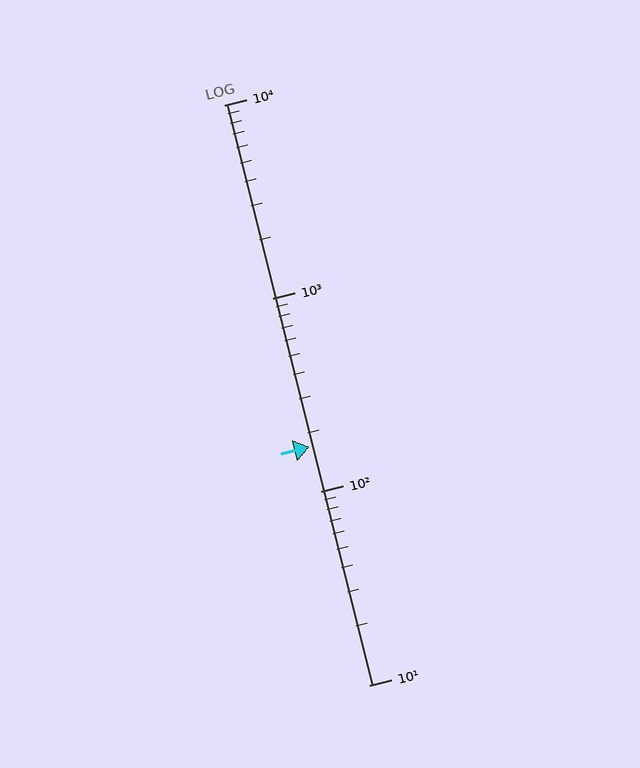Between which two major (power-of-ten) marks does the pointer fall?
The pointer is between 100 and 1000.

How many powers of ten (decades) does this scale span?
The scale spans 3 decades, from 10 to 10000.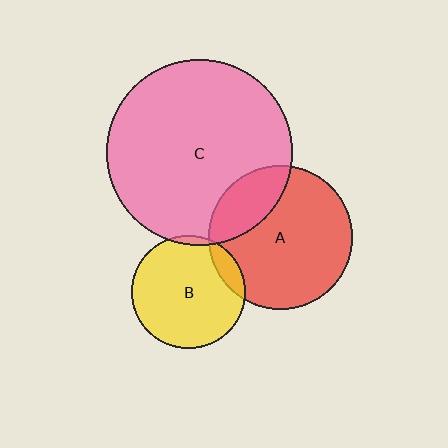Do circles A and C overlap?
Yes.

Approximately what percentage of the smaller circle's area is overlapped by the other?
Approximately 25%.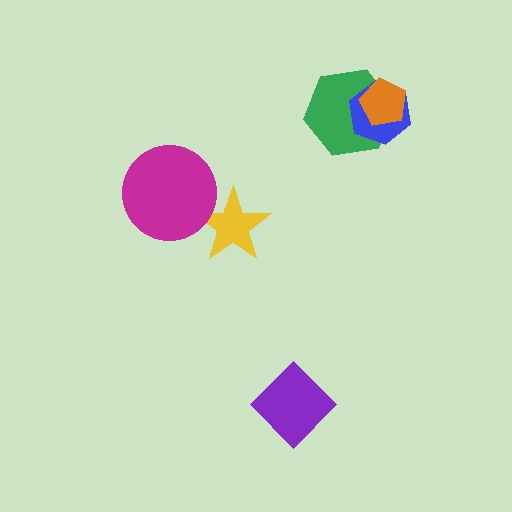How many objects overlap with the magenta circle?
1 object overlaps with the magenta circle.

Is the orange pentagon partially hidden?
No, no other shape covers it.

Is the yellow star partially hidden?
Yes, it is partially covered by another shape.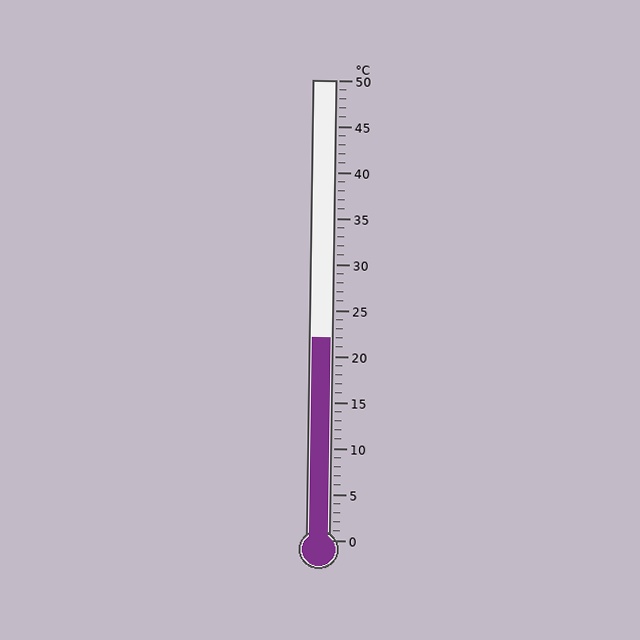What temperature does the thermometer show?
The thermometer shows approximately 22°C.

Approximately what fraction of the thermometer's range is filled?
The thermometer is filled to approximately 45% of its range.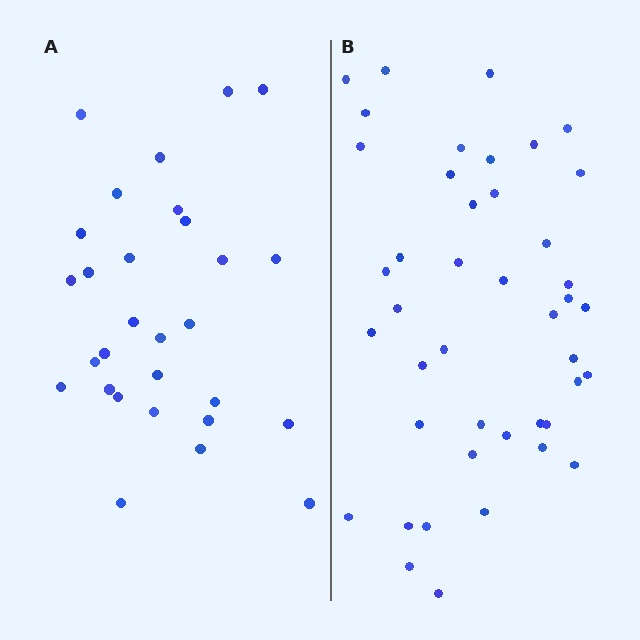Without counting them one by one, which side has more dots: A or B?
Region B (the right region) has more dots.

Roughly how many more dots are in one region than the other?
Region B has approximately 15 more dots than region A.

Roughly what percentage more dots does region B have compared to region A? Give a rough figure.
About 50% more.